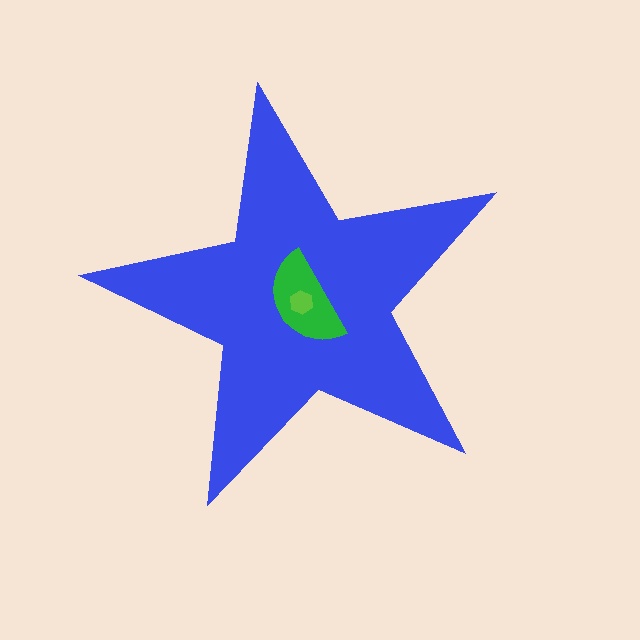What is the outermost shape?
The blue star.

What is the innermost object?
The lime hexagon.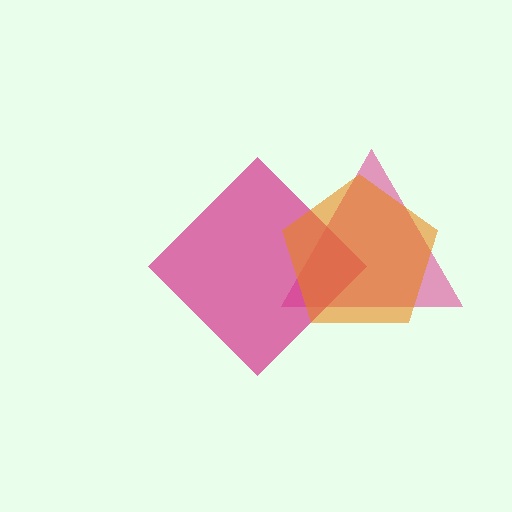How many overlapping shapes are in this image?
There are 3 overlapping shapes in the image.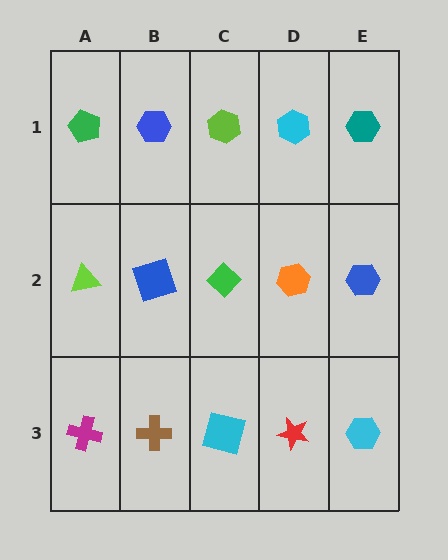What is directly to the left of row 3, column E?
A red star.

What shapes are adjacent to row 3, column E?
A blue hexagon (row 2, column E), a red star (row 3, column D).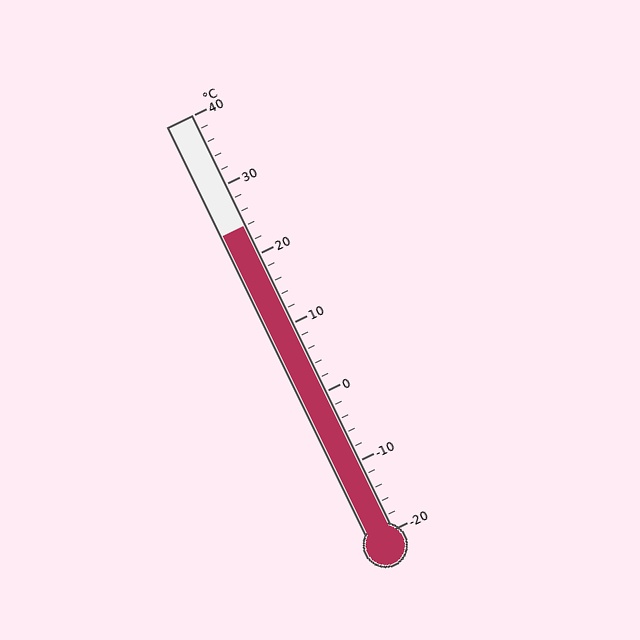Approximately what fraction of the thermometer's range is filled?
The thermometer is filled to approximately 75% of its range.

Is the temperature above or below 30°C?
The temperature is below 30°C.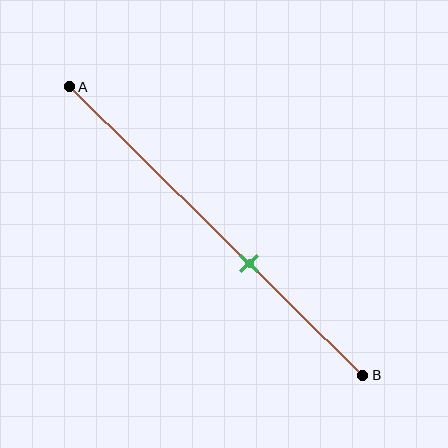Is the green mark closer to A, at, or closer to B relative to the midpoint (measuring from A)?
The green mark is closer to point B than the midpoint of segment AB.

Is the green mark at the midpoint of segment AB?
No, the mark is at about 60% from A, not at the 50% midpoint.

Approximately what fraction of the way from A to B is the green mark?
The green mark is approximately 60% of the way from A to B.